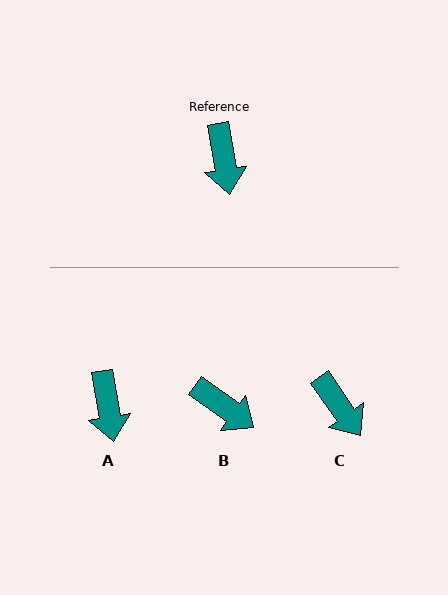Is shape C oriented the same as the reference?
No, it is off by about 26 degrees.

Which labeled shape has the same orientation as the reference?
A.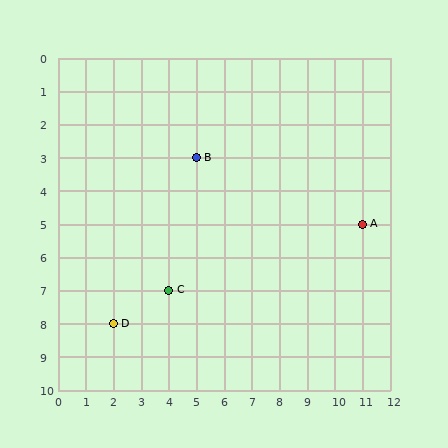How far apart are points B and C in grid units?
Points B and C are 1 column and 4 rows apart (about 4.1 grid units diagonally).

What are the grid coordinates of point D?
Point D is at grid coordinates (2, 8).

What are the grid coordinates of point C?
Point C is at grid coordinates (4, 7).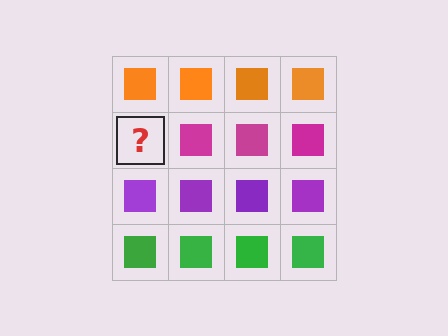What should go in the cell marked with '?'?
The missing cell should contain a magenta square.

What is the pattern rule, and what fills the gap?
The rule is that each row has a consistent color. The gap should be filled with a magenta square.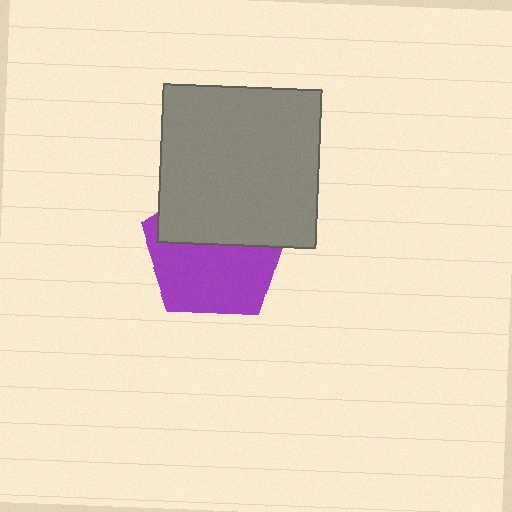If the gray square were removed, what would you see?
You would see the complete purple pentagon.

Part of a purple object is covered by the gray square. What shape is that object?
It is a pentagon.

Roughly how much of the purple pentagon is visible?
About half of it is visible (roughly 55%).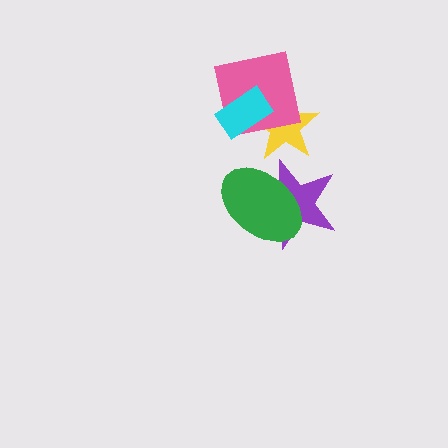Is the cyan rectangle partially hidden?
No, no other shape covers it.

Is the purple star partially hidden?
Yes, it is partially covered by another shape.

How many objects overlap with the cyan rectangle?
2 objects overlap with the cyan rectangle.